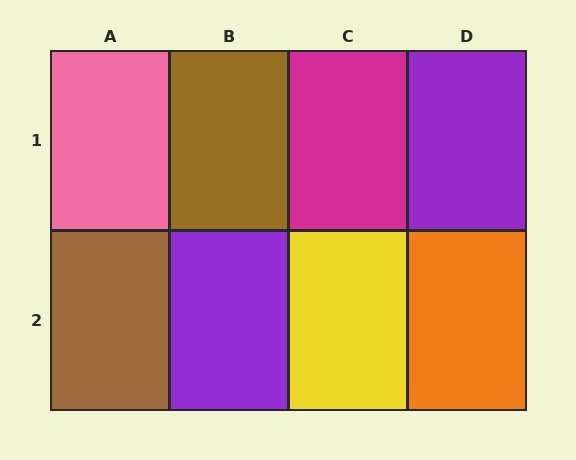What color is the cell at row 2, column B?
Purple.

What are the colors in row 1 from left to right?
Pink, brown, magenta, purple.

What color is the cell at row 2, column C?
Yellow.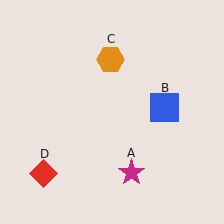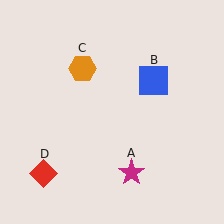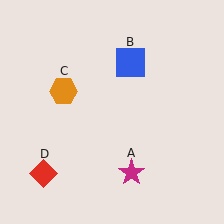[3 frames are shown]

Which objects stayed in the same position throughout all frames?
Magenta star (object A) and red diamond (object D) remained stationary.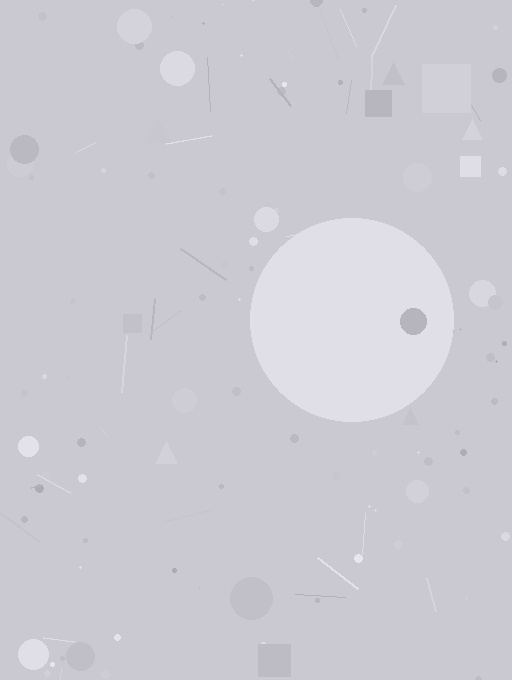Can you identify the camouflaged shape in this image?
The camouflaged shape is a circle.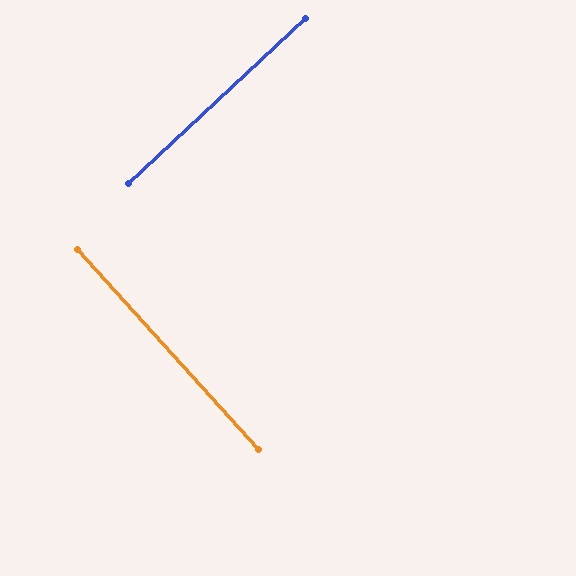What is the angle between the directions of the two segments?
Approximately 89 degrees.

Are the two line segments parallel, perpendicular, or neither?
Perpendicular — they meet at approximately 89°.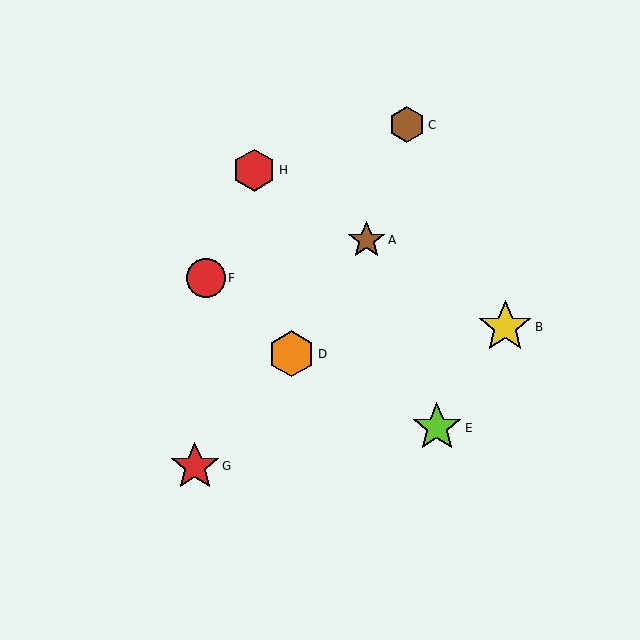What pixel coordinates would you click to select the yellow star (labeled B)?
Click at (505, 327) to select the yellow star B.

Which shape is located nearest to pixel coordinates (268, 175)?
The red hexagon (labeled H) at (254, 170) is nearest to that location.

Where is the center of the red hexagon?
The center of the red hexagon is at (254, 170).